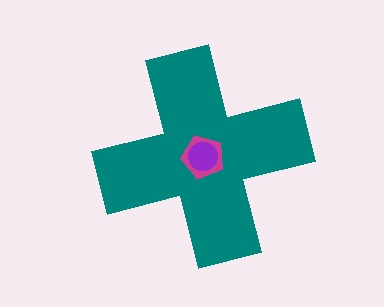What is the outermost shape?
The teal cross.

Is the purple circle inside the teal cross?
Yes.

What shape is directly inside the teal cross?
The magenta pentagon.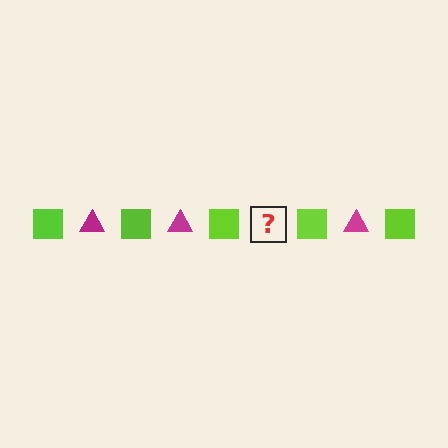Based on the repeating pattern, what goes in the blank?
The blank should be a magenta triangle.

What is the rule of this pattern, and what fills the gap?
The rule is that the pattern alternates between lime square and magenta triangle. The gap should be filled with a magenta triangle.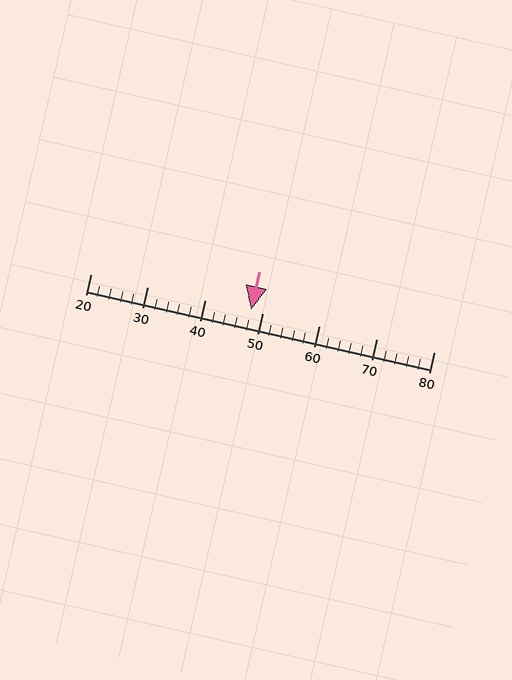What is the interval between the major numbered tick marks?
The major tick marks are spaced 10 units apart.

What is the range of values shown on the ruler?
The ruler shows values from 20 to 80.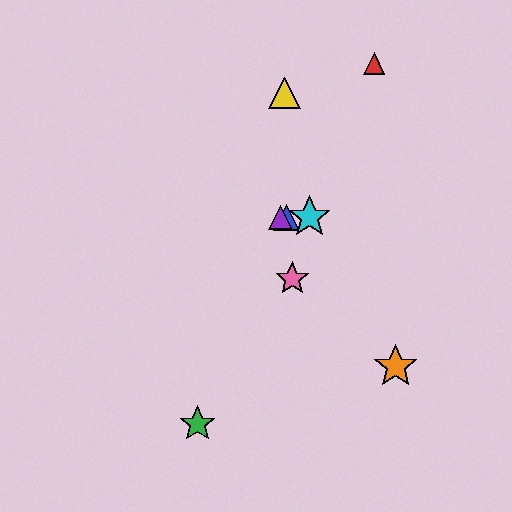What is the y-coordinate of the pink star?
The pink star is at y≈279.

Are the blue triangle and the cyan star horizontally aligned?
Yes, both are at y≈217.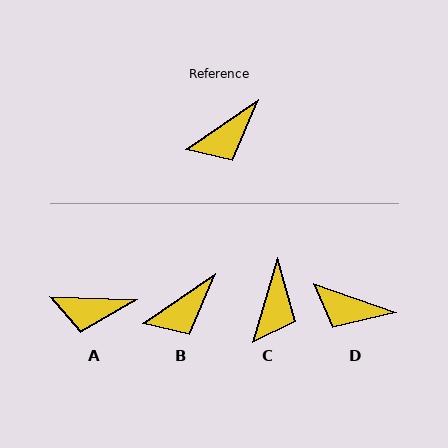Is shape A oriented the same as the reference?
No, it is off by about 37 degrees.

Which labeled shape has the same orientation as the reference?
B.